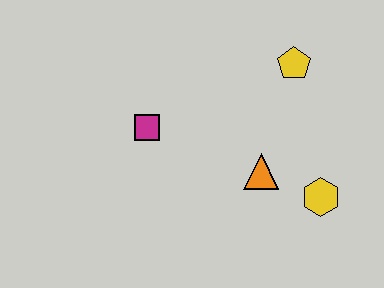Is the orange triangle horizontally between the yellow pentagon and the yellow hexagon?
No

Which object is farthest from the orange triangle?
The magenta square is farthest from the orange triangle.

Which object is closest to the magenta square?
The orange triangle is closest to the magenta square.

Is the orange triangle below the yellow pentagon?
Yes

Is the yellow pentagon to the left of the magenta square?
No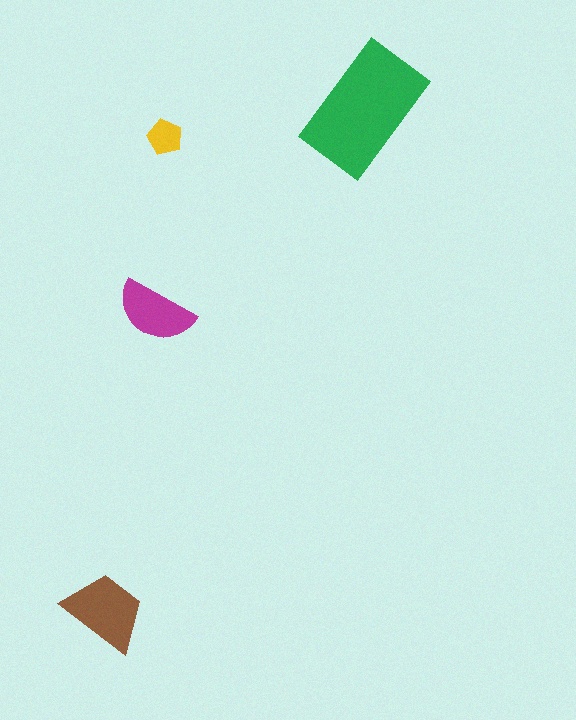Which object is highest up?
The green rectangle is topmost.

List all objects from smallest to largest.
The yellow pentagon, the magenta semicircle, the brown trapezoid, the green rectangle.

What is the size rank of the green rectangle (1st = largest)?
1st.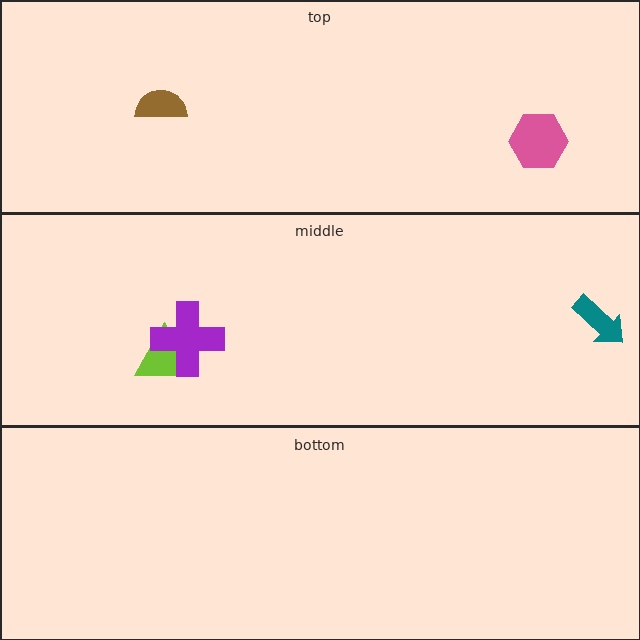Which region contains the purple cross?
The middle region.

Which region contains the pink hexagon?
The top region.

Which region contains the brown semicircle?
The top region.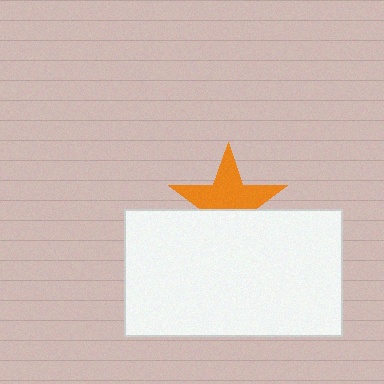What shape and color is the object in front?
The object in front is a white rectangle.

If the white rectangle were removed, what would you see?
You would see the complete orange star.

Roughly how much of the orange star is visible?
About half of it is visible (roughly 60%).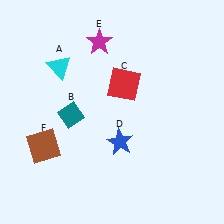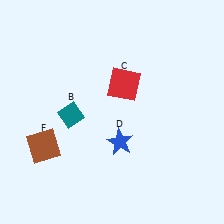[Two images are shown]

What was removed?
The magenta star (E), the cyan triangle (A) were removed in Image 2.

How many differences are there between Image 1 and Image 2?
There are 2 differences between the two images.